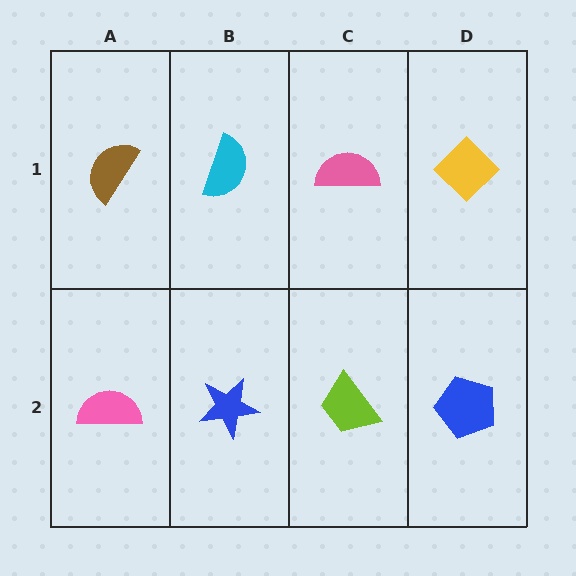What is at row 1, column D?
A yellow diamond.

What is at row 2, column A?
A pink semicircle.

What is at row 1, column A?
A brown semicircle.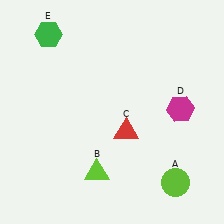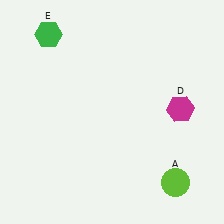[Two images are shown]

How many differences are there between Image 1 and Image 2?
There are 2 differences between the two images.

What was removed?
The red triangle (C), the lime triangle (B) were removed in Image 2.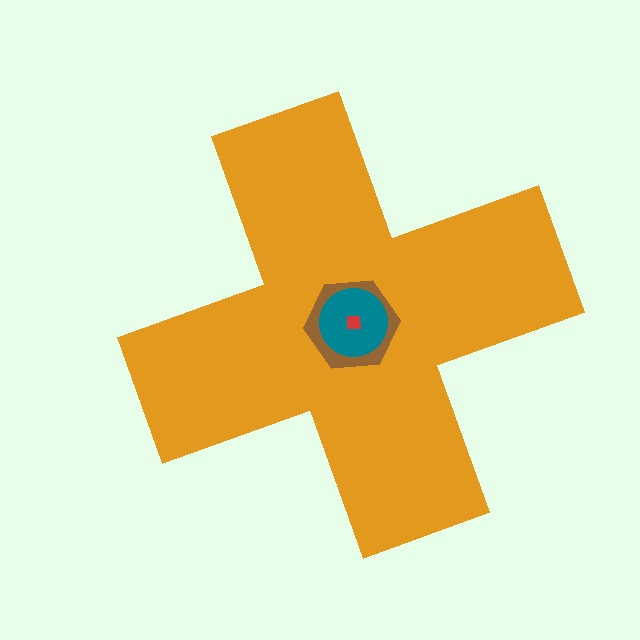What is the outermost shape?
The orange cross.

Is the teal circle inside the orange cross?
Yes.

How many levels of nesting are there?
4.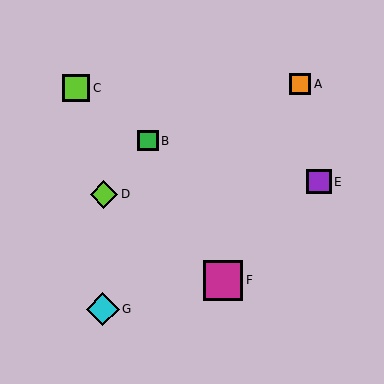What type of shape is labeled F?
Shape F is a magenta square.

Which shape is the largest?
The magenta square (labeled F) is the largest.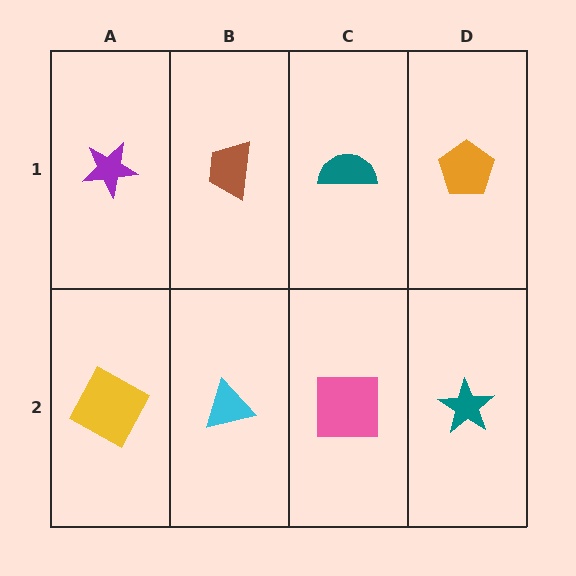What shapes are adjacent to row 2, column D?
An orange pentagon (row 1, column D), a pink square (row 2, column C).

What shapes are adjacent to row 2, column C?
A teal semicircle (row 1, column C), a cyan triangle (row 2, column B), a teal star (row 2, column D).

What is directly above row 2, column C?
A teal semicircle.